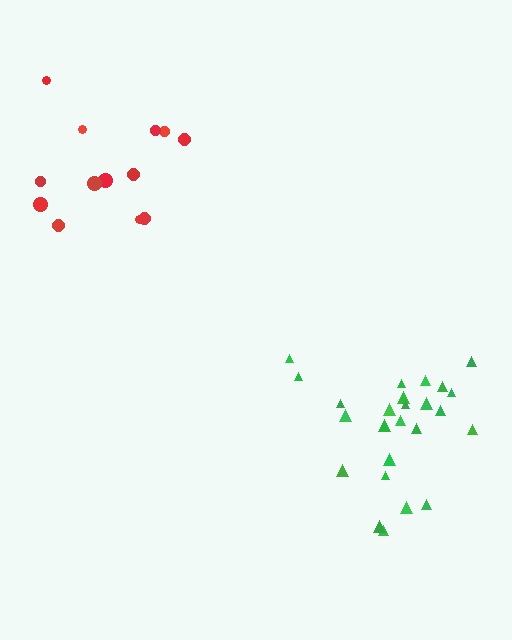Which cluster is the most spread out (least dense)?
Red.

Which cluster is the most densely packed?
Green.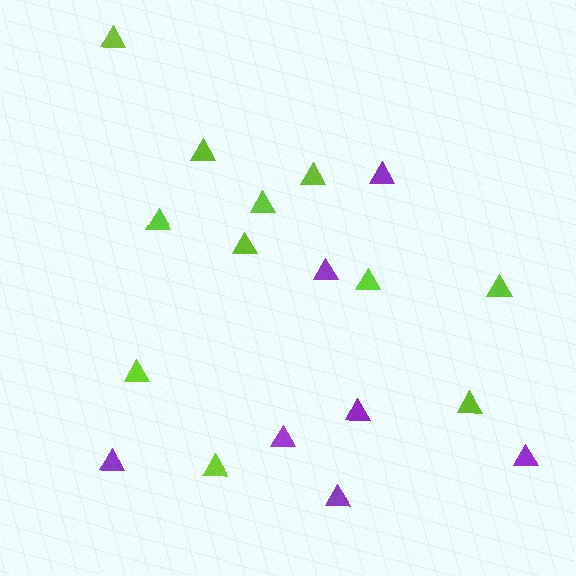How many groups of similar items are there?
There are 2 groups: one group of lime triangles (11) and one group of purple triangles (7).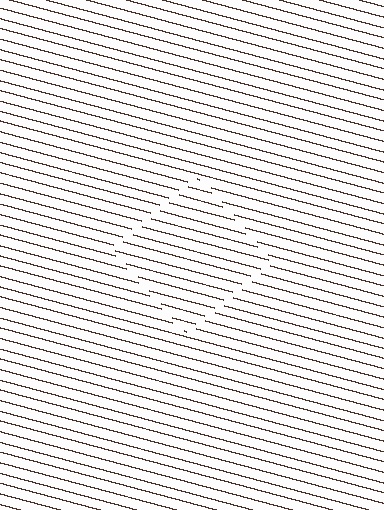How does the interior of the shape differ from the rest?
The interior of the shape contains the same grating, shifted by half a period — the contour is defined by the phase discontinuity where line-ends from the inner and outer gratings abut.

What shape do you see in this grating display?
An illusory square. The interior of the shape contains the same grating, shifted by half a period — the contour is defined by the phase discontinuity where line-ends from the inner and outer gratings abut.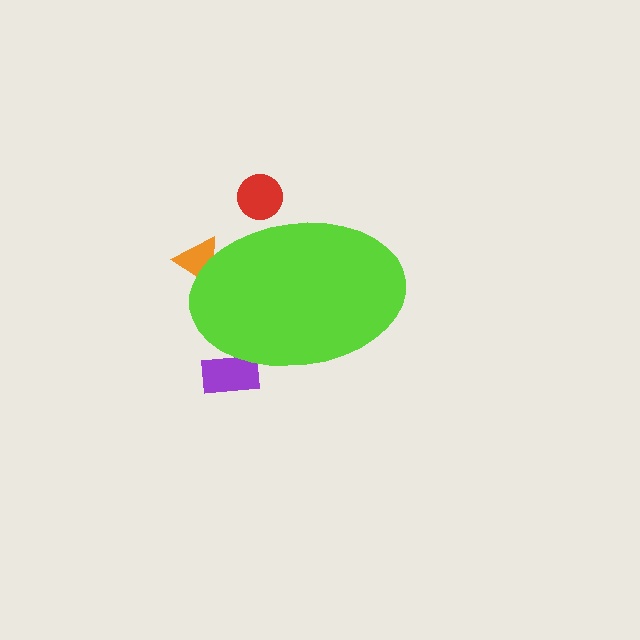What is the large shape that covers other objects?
A lime ellipse.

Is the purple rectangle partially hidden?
Yes, the purple rectangle is partially hidden behind the lime ellipse.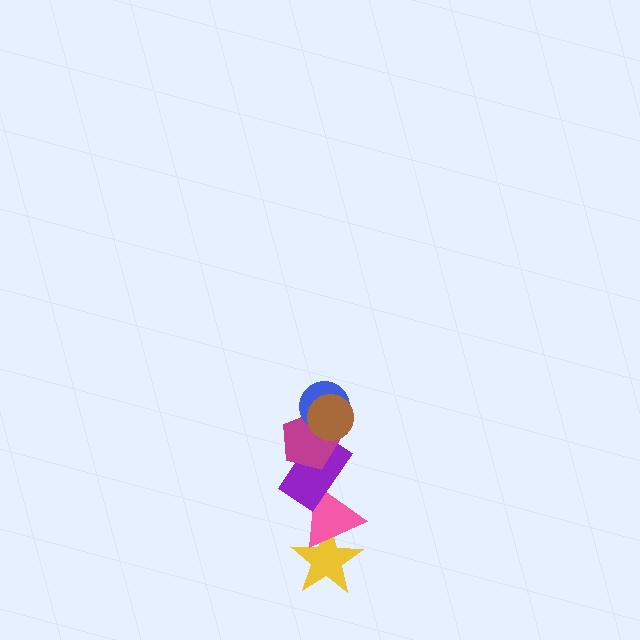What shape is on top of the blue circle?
The brown circle is on top of the blue circle.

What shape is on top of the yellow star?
The pink triangle is on top of the yellow star.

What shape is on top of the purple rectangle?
The magenta pentagon is on top of the purple rectangle.